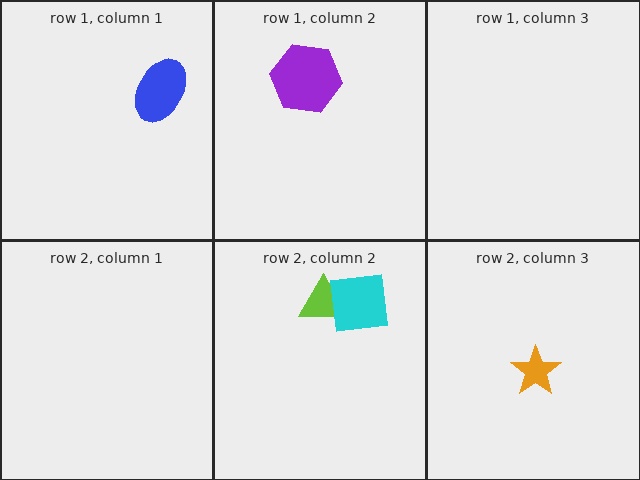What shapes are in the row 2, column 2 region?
The lime triangle, the cyan square.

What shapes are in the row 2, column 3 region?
The orange star.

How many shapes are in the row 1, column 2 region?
1.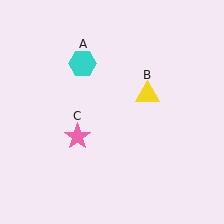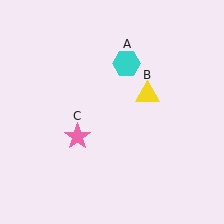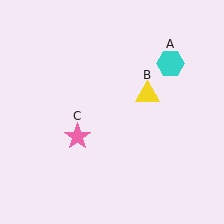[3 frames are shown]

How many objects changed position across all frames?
1 object changed position: cyan hexagon (object A).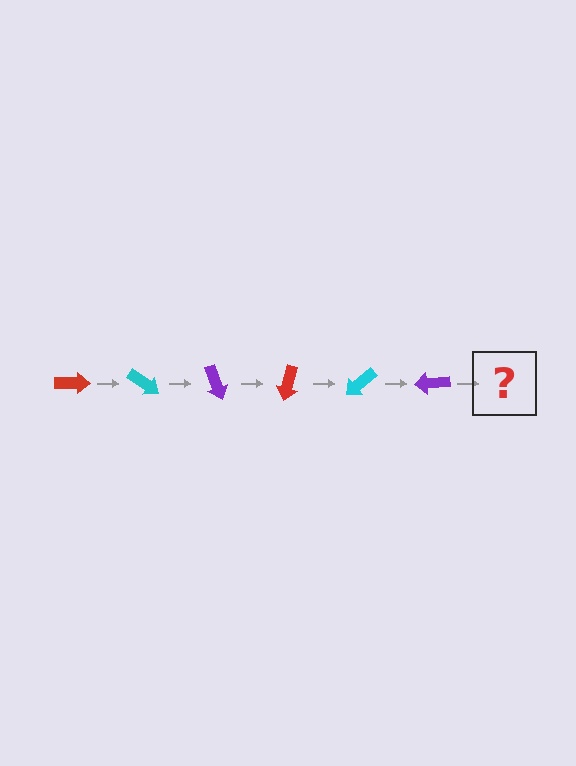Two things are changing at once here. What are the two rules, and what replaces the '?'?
The two rules are that it rotates 35 degrees each step and the color cycles through red, cyan, and purple. The '?' should be a red arrow, rotated 210 degrees from the start.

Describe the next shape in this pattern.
It should be a red arrow, rotated 210 degrees from the start.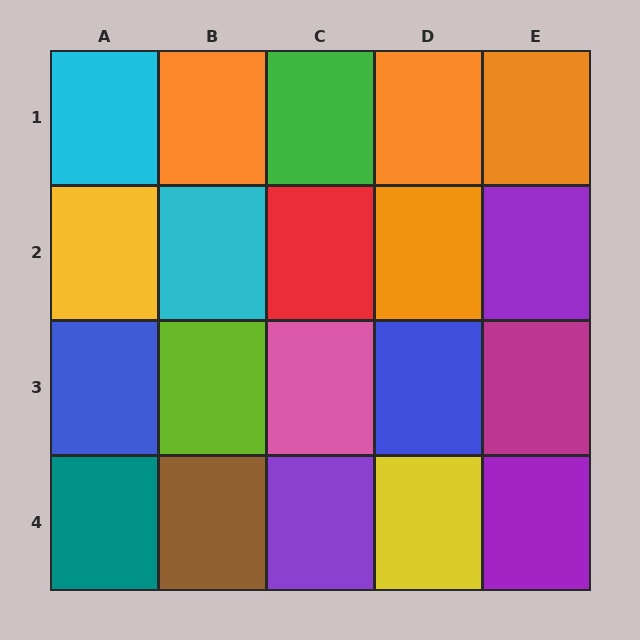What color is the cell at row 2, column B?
Cyan.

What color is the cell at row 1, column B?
Orange.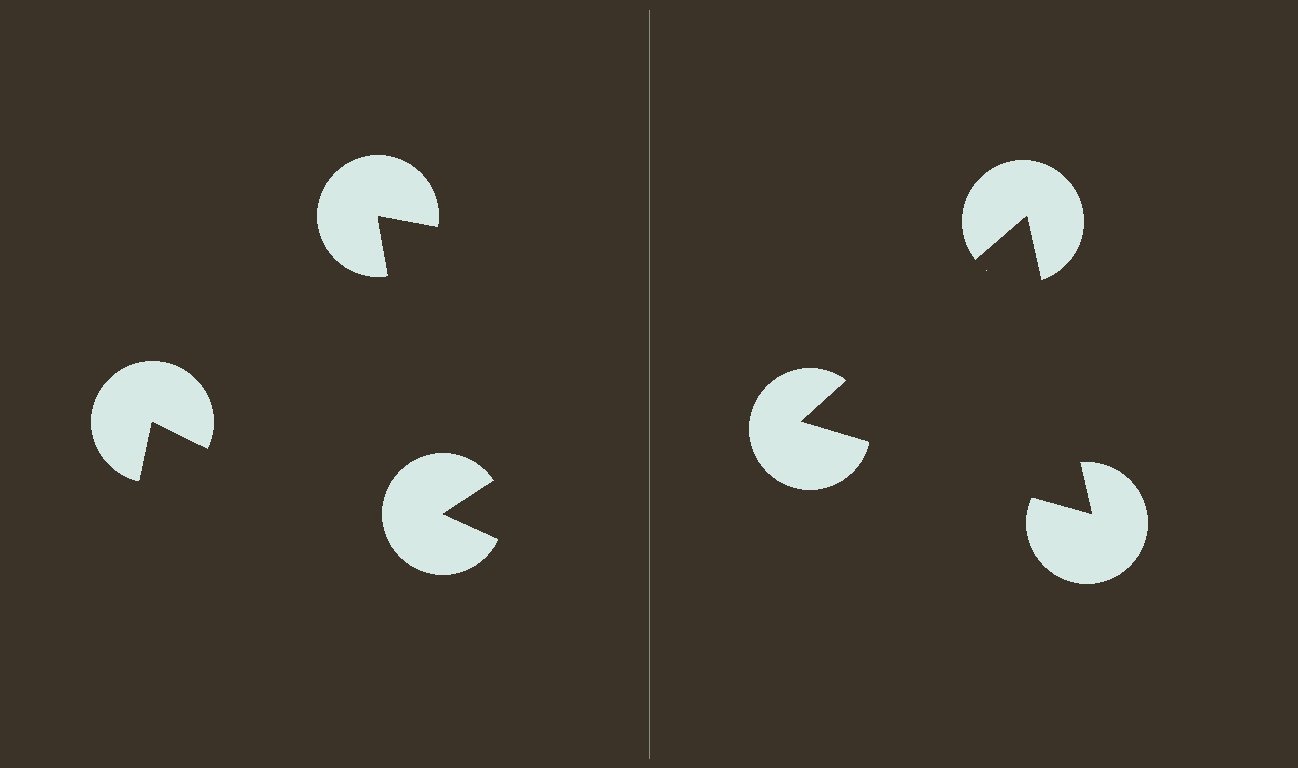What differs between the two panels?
The pac-man discs are positioned identically on both sides; only the wedge orientations differ. On the right they align to a triangle; on the left they are misaligned.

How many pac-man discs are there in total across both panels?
6 — 3 on each side.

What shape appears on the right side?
An illusory triangle.